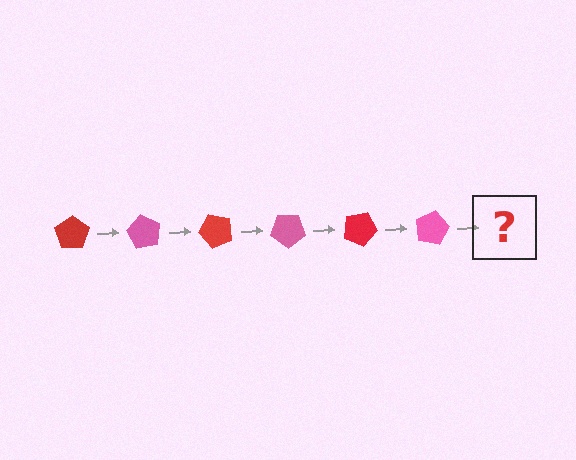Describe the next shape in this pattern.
It should be a red pentagon, rotated 360 degrees from the start.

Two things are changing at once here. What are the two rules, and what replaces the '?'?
The two rules are that it rotates 60 degrees each step and the color cycles through red and pink. The '?' should be a red pentagon, rotated 360 degrees from the start.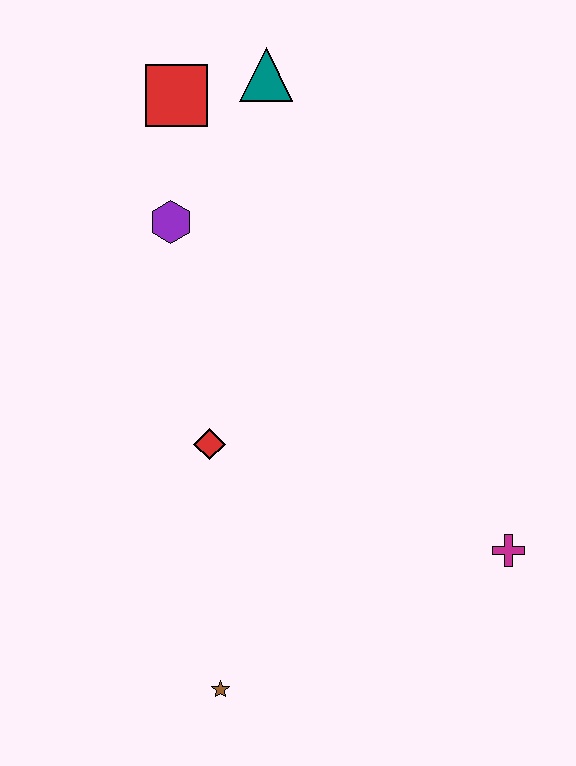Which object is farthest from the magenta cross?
The red square is farthest from the magenta cross.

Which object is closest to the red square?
The teal triangle is closest to the red square.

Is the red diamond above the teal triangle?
No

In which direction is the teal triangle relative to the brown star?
The teal triangle is above the brown star.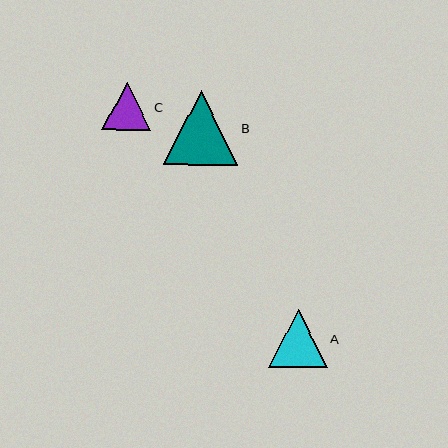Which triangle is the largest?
Triangle B is the largest with a size of approximately 75 pixels.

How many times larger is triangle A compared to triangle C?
Triangle A is approximately 1.2 times the size of triangle C.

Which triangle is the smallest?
Triangle C is the smallest with a size of approximately 48 pixels.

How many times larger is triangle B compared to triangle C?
Triangle B is approximately 1.5 times the size of triangle C.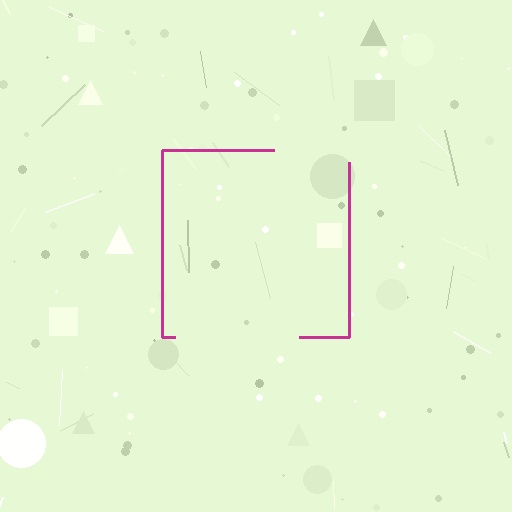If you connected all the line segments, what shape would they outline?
They would outline a square.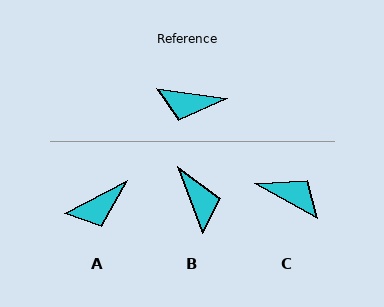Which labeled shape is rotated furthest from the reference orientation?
C, about 160 degrees away.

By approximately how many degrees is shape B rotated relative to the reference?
Approximately 118 degrees counter-clockwise.